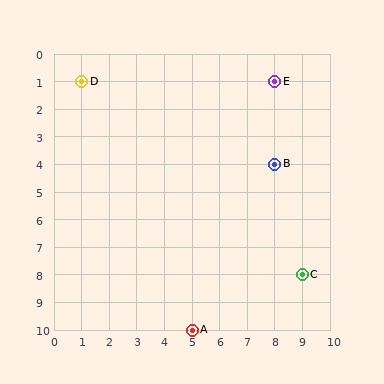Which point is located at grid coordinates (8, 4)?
Point B is at (8, 4).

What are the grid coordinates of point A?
Point A is at grid coordinates (5, 10).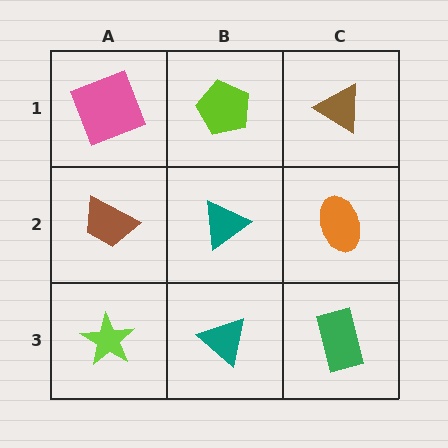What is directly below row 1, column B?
A teal triangle.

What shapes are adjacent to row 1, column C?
An orange ellipse (row 2, column C), a lime pentagon (row 1, column B).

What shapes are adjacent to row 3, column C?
An orange ellipse (row 2, column C), a teal triangle (row 3, column B).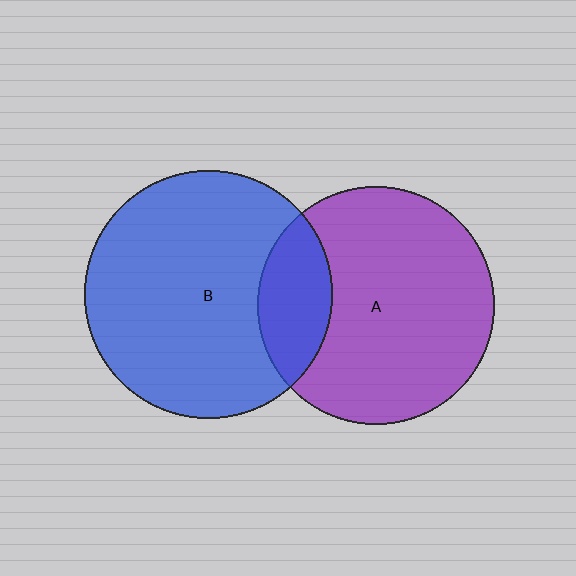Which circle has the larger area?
Circle B (blue).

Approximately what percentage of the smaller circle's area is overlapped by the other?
Approximately 20%.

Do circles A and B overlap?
Yes.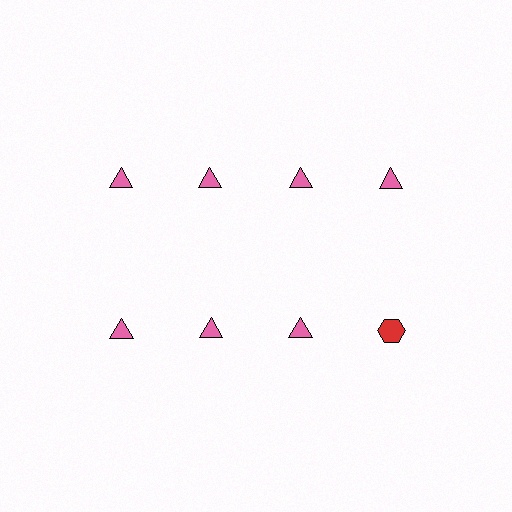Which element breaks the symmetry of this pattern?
The red hexagon in the second row, second from right column breaks the symmetry. All other shapes are pink triangles.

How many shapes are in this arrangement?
There are 8 shapes arranged in a grid pattern.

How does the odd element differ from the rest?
It differs in both color (red instead of pink) and shape (hexagon instead of triangle).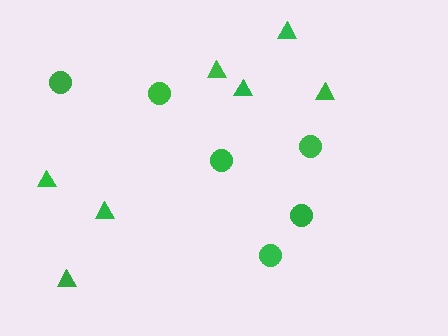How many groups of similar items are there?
There are 2 groups: one group of triangles (7) and one group of circles (6).